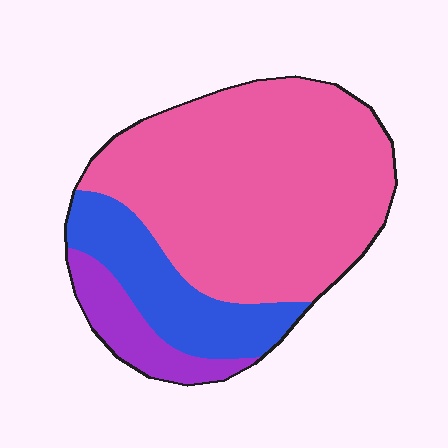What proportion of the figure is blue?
Blue takes up about one fifth (1/5) of the figure.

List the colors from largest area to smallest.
From largest to smallest: pink, blue, purple.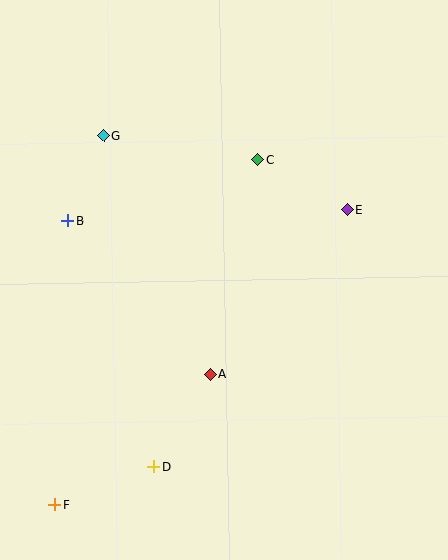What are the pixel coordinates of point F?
Point F is at (55, 505).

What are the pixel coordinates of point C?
Point C is at (258, 160).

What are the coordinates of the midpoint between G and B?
The midpoint between G and B is at (86, 178).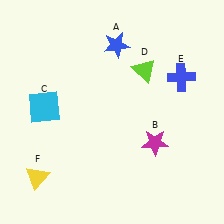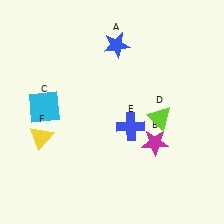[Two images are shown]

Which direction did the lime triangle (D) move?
The lime triangle (D) moved down.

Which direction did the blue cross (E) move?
The blue cross (E) moved left.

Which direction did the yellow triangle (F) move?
The yellow triangle (F) moved up.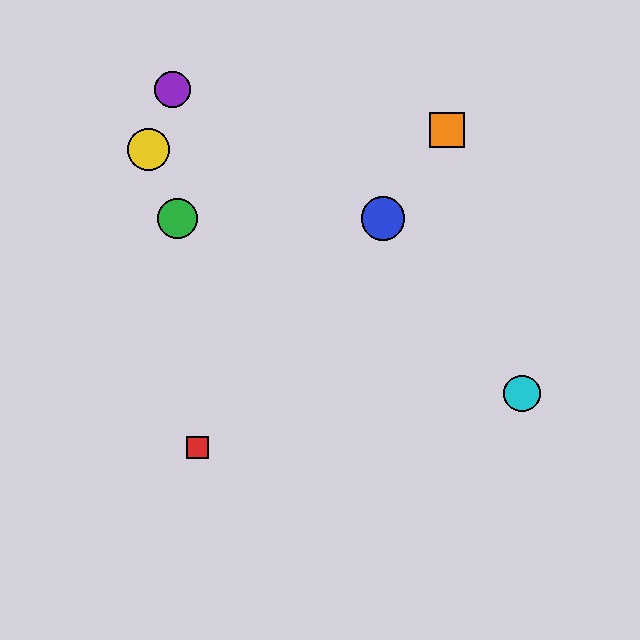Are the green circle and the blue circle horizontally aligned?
Yes, both are at y≈219.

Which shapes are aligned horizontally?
The blue circle, the green circle are aligned horizontally.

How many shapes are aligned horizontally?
2 shapes (the blue circle, the green circle) are aligned horizontally.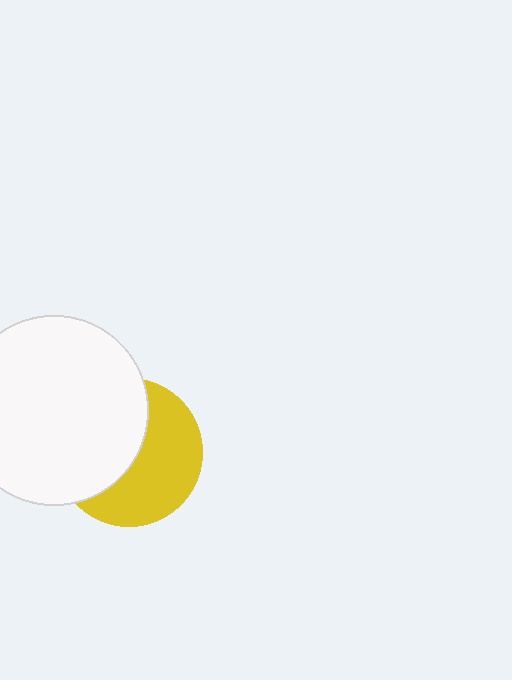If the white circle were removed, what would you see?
You would see the complete yellow circle.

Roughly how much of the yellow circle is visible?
About half of it is visible (roughly 51%).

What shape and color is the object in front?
The object in front is a white circle.